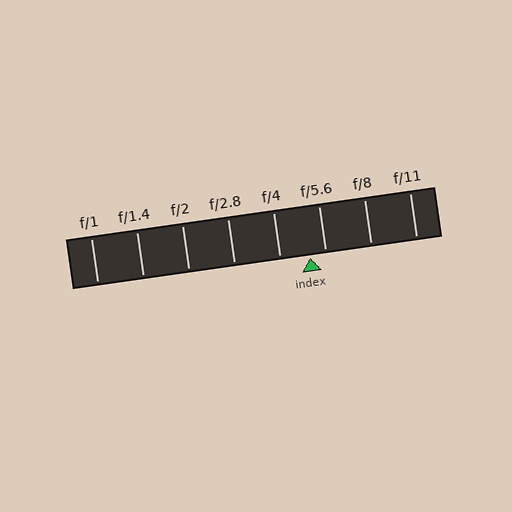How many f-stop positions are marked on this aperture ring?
There are 8 f-stop positions marked.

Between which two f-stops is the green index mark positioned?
The index mark is between f/4 and f/5.6.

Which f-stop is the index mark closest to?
The index mark is closest to f/5.6.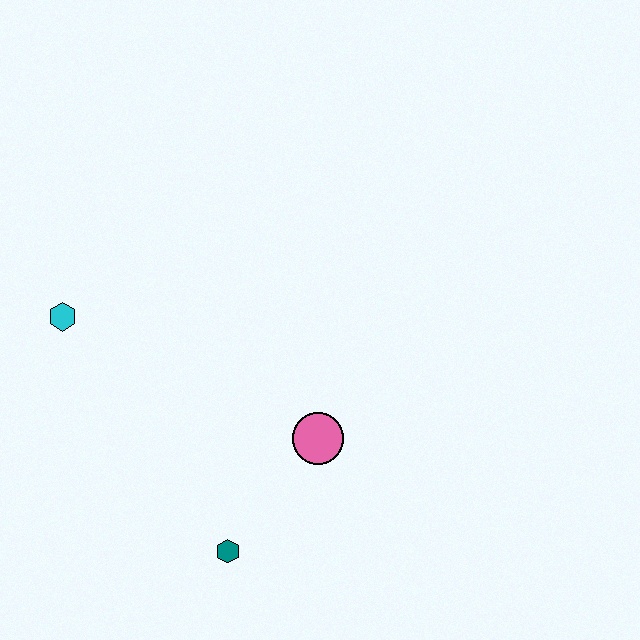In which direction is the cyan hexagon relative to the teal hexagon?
The cyan hexagon is above the teal hexagon.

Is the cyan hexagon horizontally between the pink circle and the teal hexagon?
No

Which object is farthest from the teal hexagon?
The cyan hexagon is farthest from the teal hexagon.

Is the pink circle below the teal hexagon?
No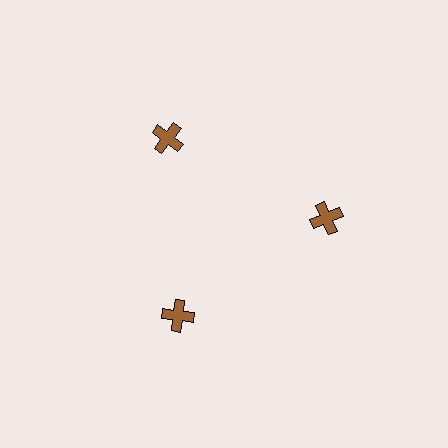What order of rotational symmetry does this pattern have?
This pattern has 3-fold rotational symmetry.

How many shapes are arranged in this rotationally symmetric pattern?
There are 3 shapes, arranged in 3 groups of 1.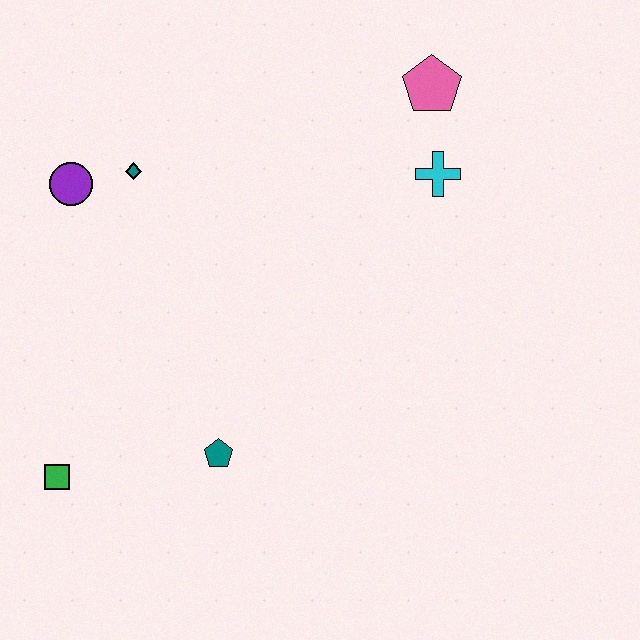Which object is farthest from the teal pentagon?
The pink pentagon is farthest from the teal pentagon.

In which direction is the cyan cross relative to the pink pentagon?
The cyan cross is below the pink pentagon.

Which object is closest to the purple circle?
The teal diamond is closest to the purple circle.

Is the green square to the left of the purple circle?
Yes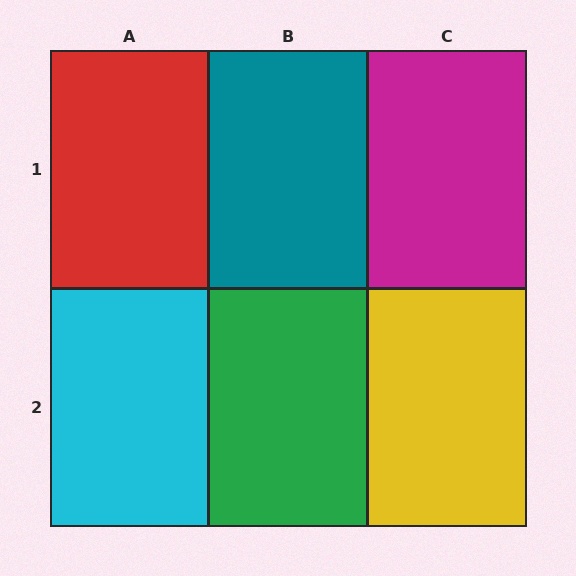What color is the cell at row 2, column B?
Green.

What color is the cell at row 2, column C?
Yellow.